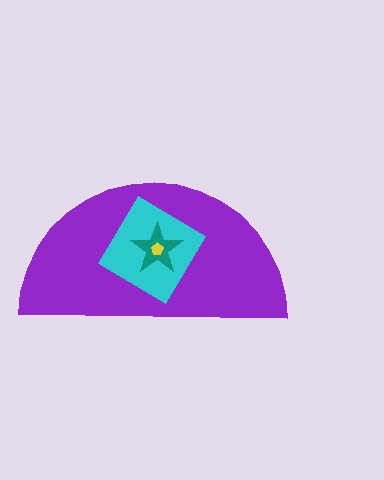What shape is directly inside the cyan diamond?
The teal star.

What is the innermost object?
The yellow pentagon.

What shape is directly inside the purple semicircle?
The cyan diamond.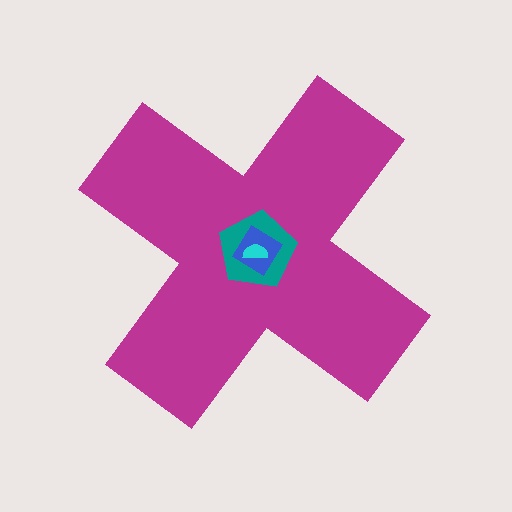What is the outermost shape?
The magenta cross.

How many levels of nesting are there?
4.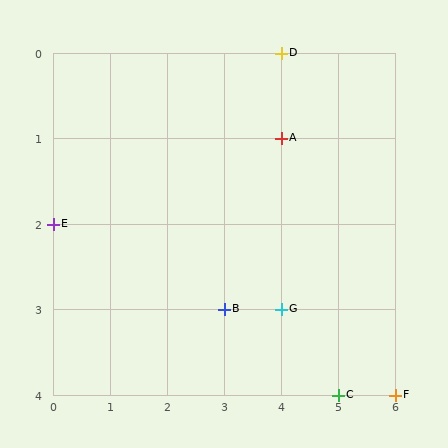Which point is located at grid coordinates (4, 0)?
Point D is at (4, 0).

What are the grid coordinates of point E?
Point E is at grid coordinates (0, 2).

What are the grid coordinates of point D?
Point D is at grid coordinates (4, 0).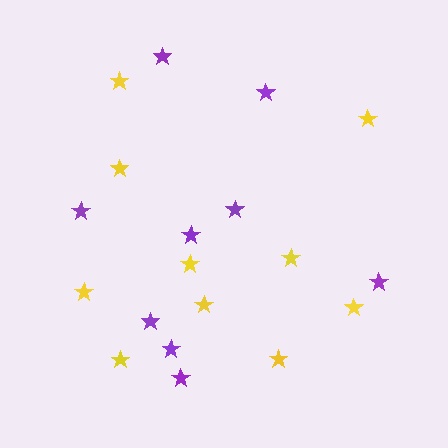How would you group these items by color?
There are 2 groups: one group of yellow stars (10) and one group of purple stars (9).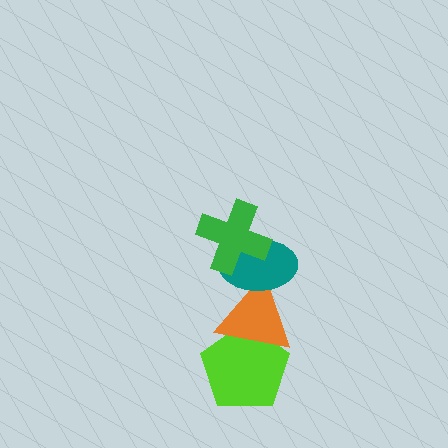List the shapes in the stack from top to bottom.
From top to bottom: the green cross, the teal ellipse, the orange triangle, the lime pentagon.